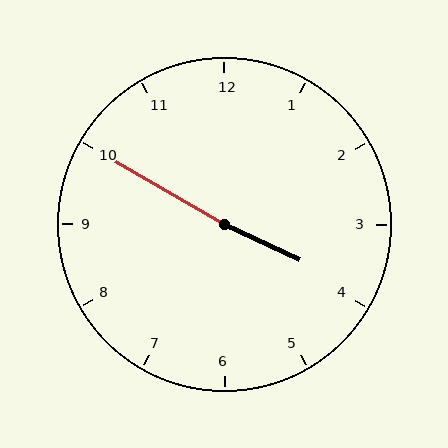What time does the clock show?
3:50.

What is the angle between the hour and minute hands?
Approximately 175 degrees.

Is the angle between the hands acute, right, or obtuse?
It is obtuse.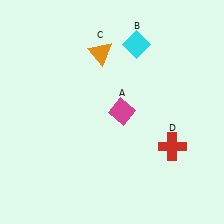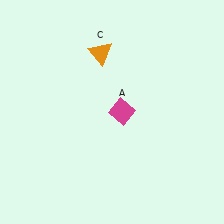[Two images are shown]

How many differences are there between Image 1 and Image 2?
There are 2 differences between the two images.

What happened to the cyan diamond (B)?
The cyan diamond (B) was removed in Image 2. It was in the top-right area of Image 1.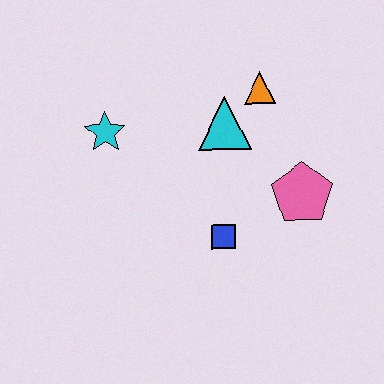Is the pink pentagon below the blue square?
No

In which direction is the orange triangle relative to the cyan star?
The orange triangle is to the right of the cyan star.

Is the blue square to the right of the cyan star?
Yes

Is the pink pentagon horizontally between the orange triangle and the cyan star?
No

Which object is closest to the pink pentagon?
The blue square is closest to the pink pentagon.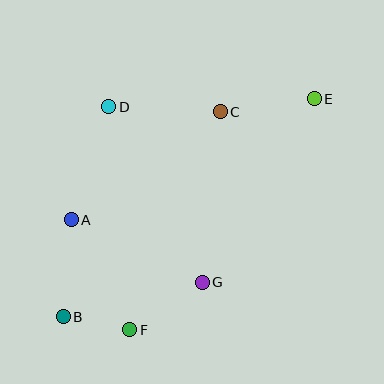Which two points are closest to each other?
Points B and F are closest to each other.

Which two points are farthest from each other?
Points B and E are farthest from each other.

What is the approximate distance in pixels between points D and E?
The distance between D and E is approximately 206 pixels.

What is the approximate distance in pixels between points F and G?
The distance between F and G is approximately 87 pixels.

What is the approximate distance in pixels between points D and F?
The distance between D and F is approximately 224 pixels.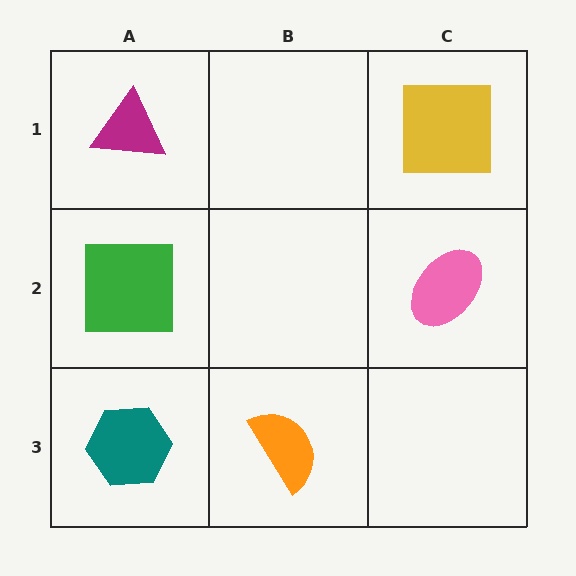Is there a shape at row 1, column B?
No, that cell is empty.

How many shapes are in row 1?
2 shapes.